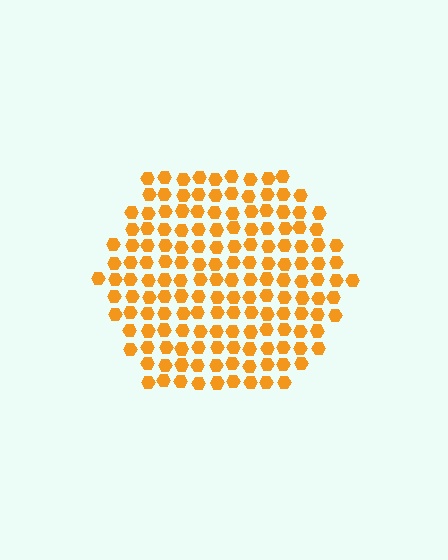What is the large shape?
The large shape is a hexagon.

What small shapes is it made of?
It is made of small hexagons.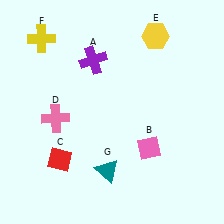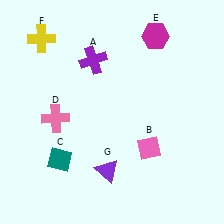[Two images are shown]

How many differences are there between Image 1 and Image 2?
There are 3 differences between the two images.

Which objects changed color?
C changed from red to teal. E changed from yellow to magenta. G changed from teal to purple.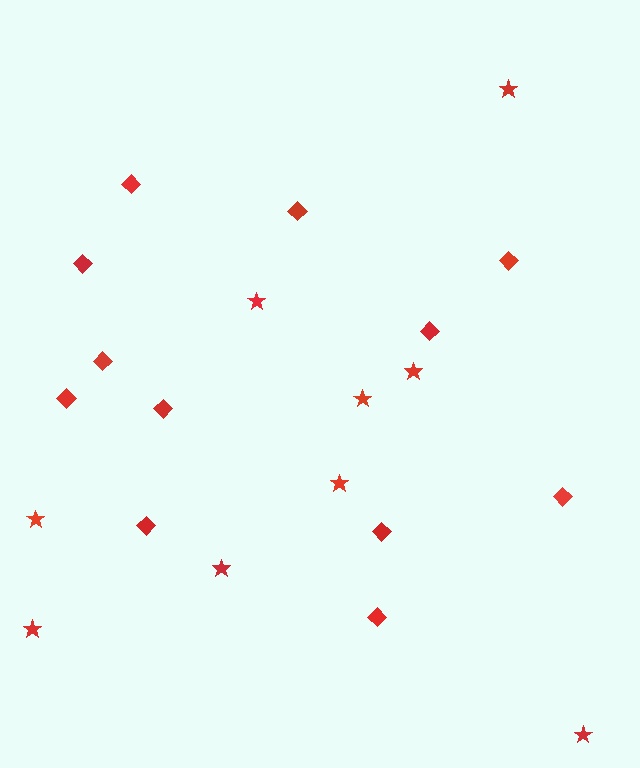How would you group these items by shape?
There are 2 groups: one group of stars (9) and one group of diamonds (12).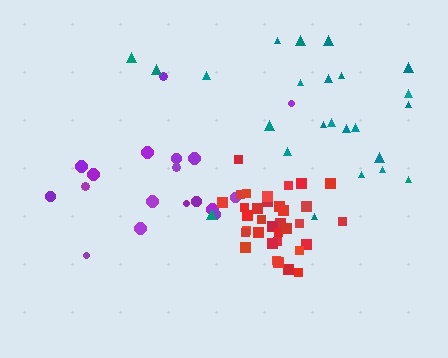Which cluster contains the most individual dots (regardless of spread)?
Red (34).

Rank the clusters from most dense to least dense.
red, purple, teal.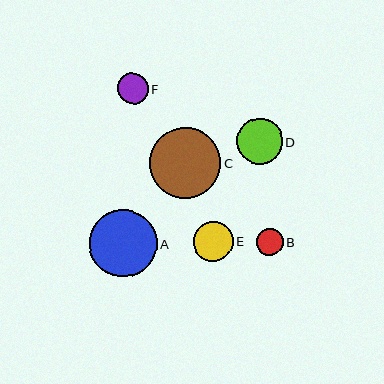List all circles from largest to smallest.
From largest to smallest: C, A, D, E, F, B.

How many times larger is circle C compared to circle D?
Circle C is approximately 1.6 times the size of circle D.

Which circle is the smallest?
Circle B is the smallest with a size of approximately 27 pixels.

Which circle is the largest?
Circle C is the largest with a size of approximately 72 pixels.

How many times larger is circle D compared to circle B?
Circle D is approximately 1.7 times the size of circle B.